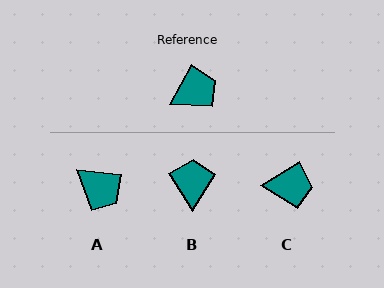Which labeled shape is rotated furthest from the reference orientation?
A, about 67 degrees away.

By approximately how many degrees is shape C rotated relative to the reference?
Approximately 29 degrees clockwise.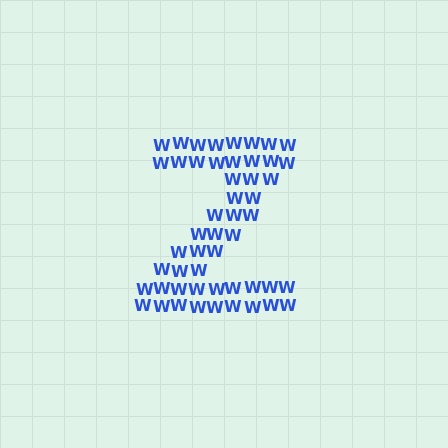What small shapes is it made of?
It is made of small letter W's.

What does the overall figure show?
The overall figure shows the letter Z.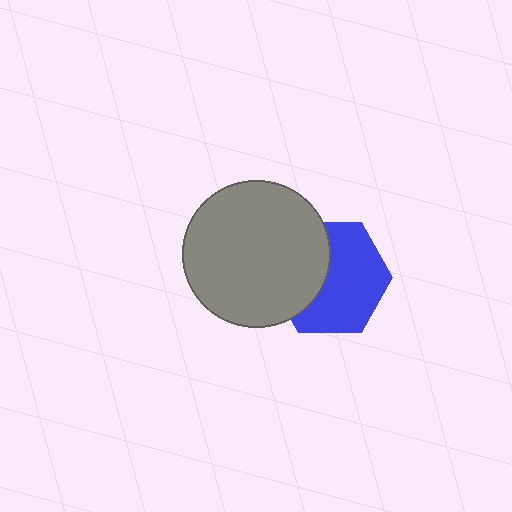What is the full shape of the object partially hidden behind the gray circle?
The partially hidden object is a blue hexagon.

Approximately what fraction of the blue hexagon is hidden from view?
Roughly 39% of the blue hexagon is hidden behind the gray circle.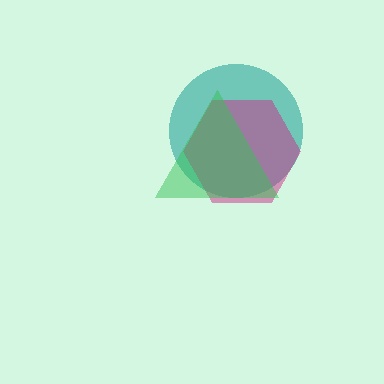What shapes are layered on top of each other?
The layered shapes are: a teal circle, a magenta hexagon, a green triangle.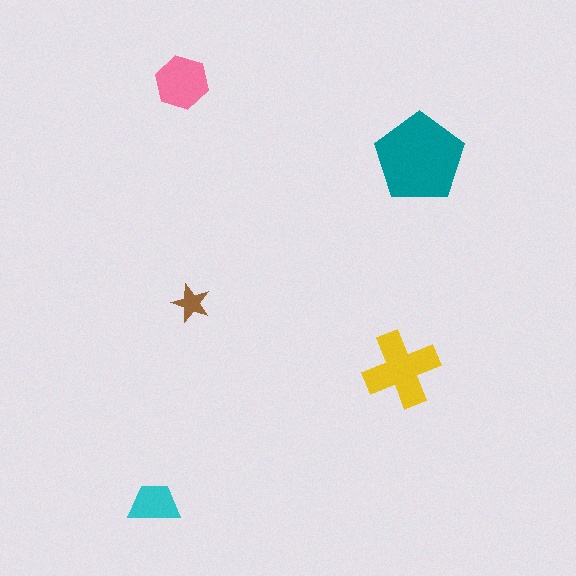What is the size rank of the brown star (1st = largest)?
5th.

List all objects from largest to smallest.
The teal pentagon, the yellow cross, the pink hexagon, the cyan trapezoid, the brown star.